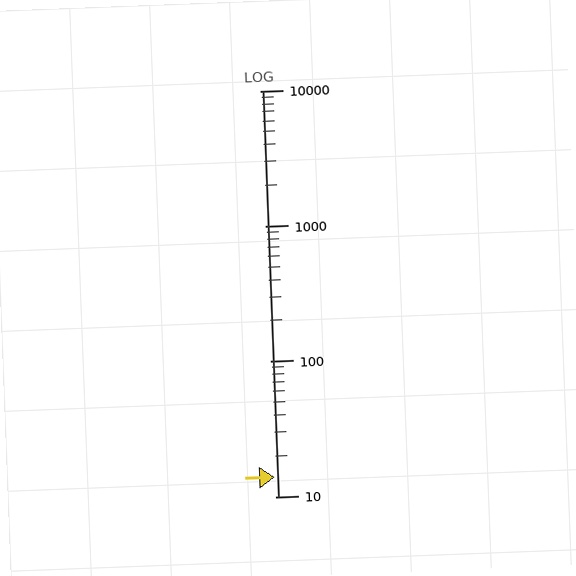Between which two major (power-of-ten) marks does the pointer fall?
The pointer is between 10 and 100.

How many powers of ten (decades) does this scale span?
The scale spans 3 decades, from 10 to 10000.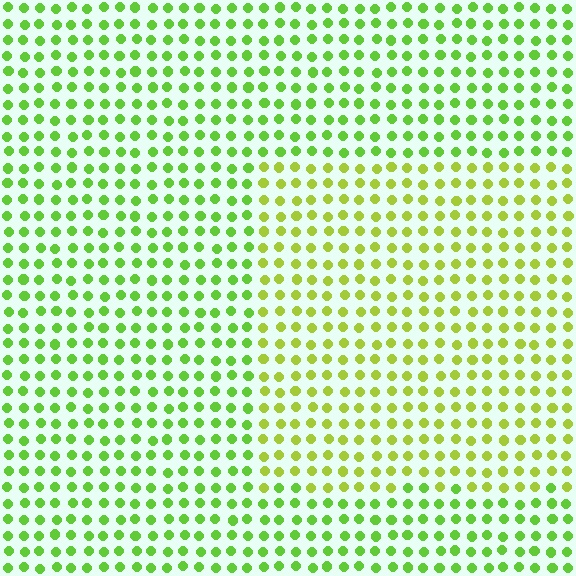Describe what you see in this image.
The image is filled with small lime elements in a uniform arrangement. A rectangle-shaped region is visible where the elements are tinted to a slightly different hue, forming a subtle color boundary.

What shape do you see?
I see a rectangle.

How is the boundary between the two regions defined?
The boundary is defined purely by a slight shift in hue (about 27 degrees). Spacing, size, and orientation are identical on both sides.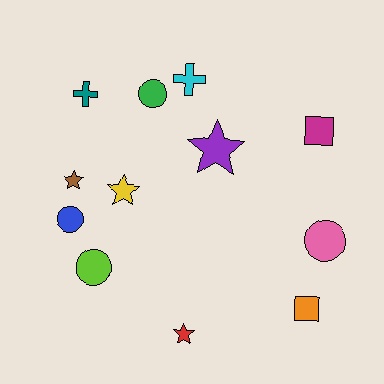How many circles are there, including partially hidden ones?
There are 4 circles.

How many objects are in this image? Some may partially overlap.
There are 12 objects.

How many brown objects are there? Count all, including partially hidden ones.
There is 1 brown object.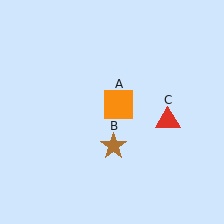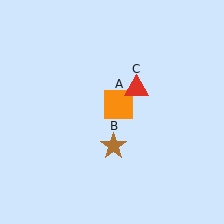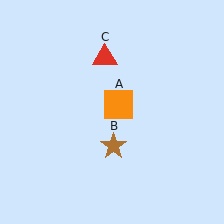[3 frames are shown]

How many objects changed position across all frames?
1 object changed position: red triangle (object C).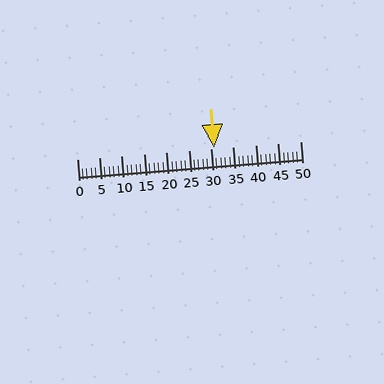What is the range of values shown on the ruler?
The ruler shows values from 0 to 50.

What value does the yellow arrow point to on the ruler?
The yellow arrow points to approximately 31.